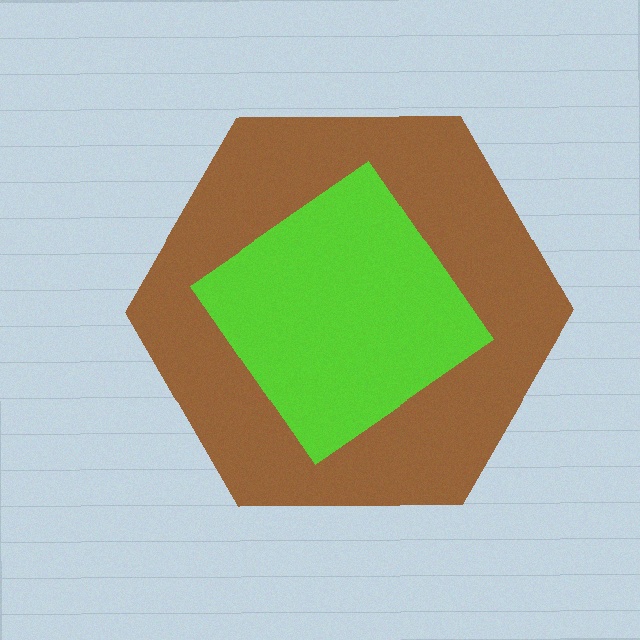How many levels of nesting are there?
2.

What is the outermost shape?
The brown hexagon.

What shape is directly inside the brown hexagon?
The lime diamond.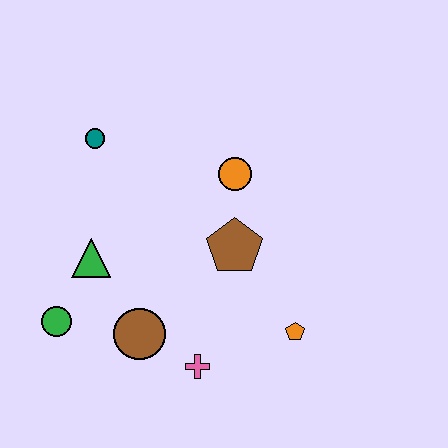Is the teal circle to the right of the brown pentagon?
No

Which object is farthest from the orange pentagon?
The teal circle is farthest from the orange pentagon.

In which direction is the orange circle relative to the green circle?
The orange circle is to the right of the green circle.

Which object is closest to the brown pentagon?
The orange circle is closest to the brown pentagon.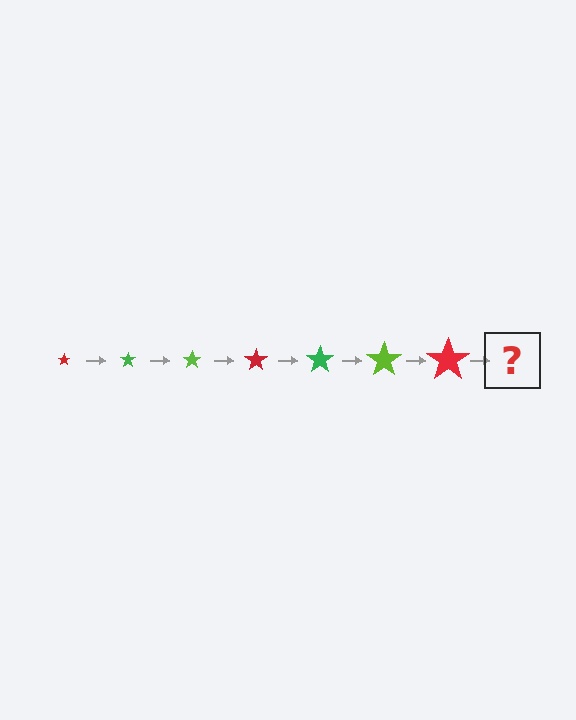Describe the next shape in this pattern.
It should be a green star, larger than the previous one.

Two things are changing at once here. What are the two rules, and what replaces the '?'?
The two rules are that the star grows larger each step and the color cycles through red, green, and lime. The '?' should be a green star, larger than the previous one.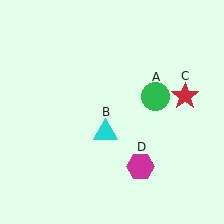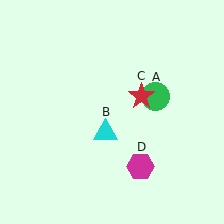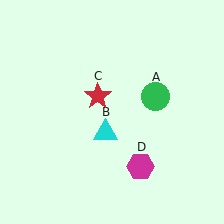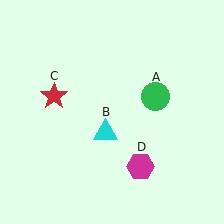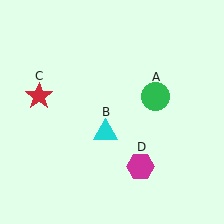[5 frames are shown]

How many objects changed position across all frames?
1 object changed position: red star (object C).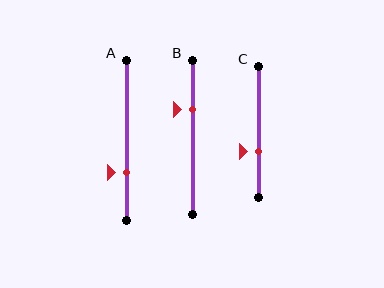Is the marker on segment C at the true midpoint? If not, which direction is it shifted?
No, the marker on segment C is shifted downward by about 15% of the segment length.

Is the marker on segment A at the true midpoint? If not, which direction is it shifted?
No, the marker on segment A is shifted downward by about 20% of the segment length.